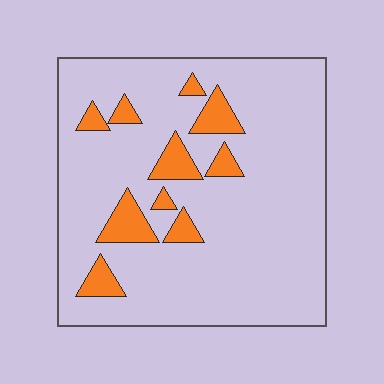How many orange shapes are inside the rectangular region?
10.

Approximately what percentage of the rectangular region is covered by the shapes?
Approximately 15%.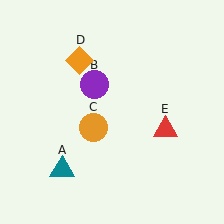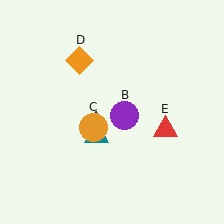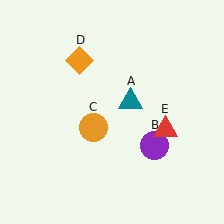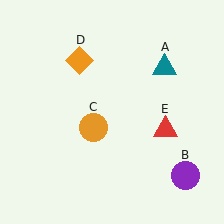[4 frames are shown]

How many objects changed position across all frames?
2 objects changed position: teal triangle (object A), purple circle (object B).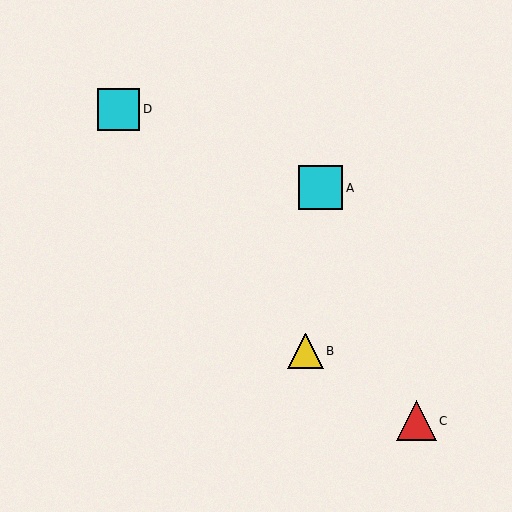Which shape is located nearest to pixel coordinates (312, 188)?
The cyan square (labeled A) at (321, 188) is nearest to that location.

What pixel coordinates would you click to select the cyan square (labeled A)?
Click at (321, 188) to select the cyan square A.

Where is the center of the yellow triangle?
The center of the yellow triangle is at (305, 351).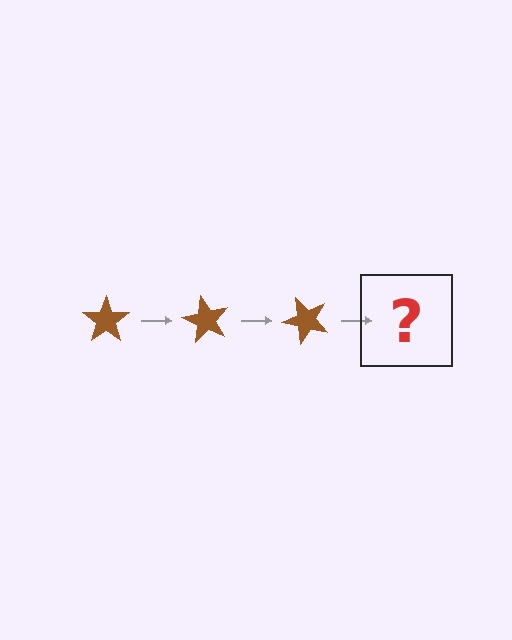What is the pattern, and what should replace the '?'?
The pattern is that the star rotates 60 degrees each step. The '?' should be a brown star rotated 180 degrees.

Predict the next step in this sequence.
The next step is a brown star rotated 180 degrees.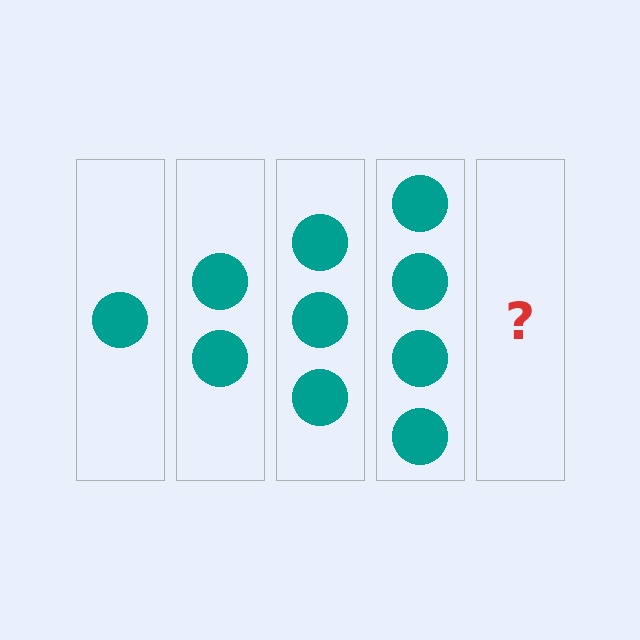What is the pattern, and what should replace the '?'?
The pattern is that each step adds one more circle. The '?' should be 5 circles.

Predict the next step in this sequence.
The next step is 5 circles.